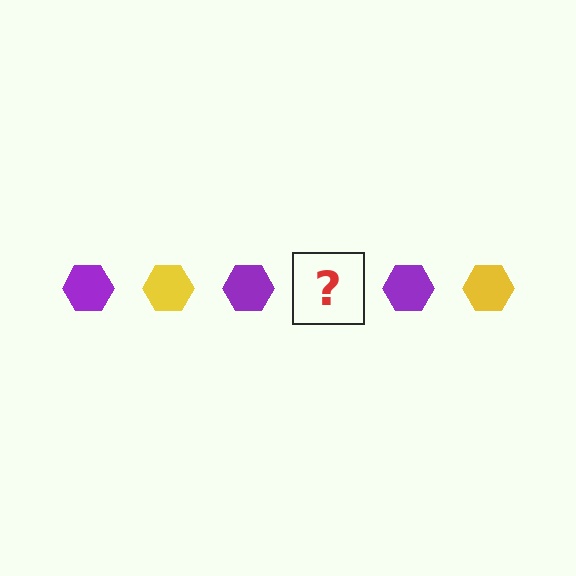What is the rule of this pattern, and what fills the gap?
The rule is that the pattern cycles through purple, yellow hexagons. The gap should be filled with a yellow hexagon.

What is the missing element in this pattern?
The missing element is a yellow hexagon.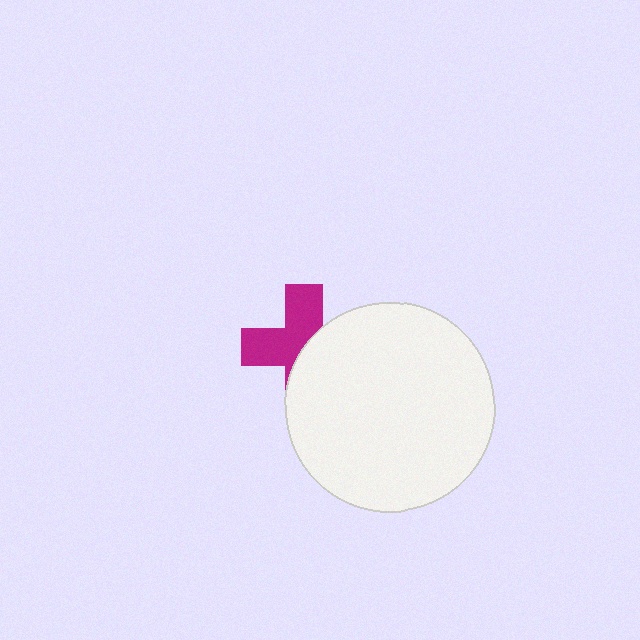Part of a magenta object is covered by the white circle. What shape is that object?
It is a cross.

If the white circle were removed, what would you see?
You would see the complete magenta cross.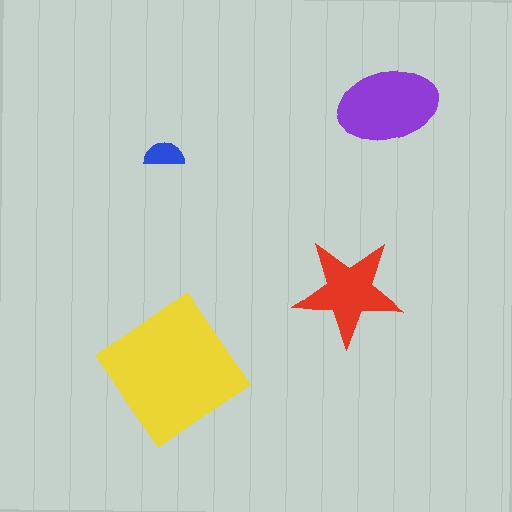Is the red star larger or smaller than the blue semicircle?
Larger.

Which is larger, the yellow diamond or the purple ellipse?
The yellow diamond.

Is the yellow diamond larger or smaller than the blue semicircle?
Larger.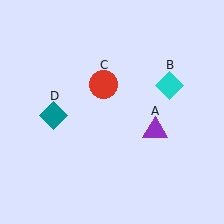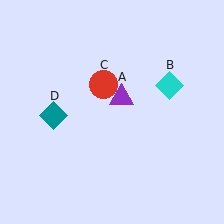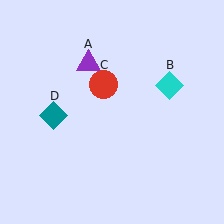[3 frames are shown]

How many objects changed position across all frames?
1 object changed position: purple triangle (object A).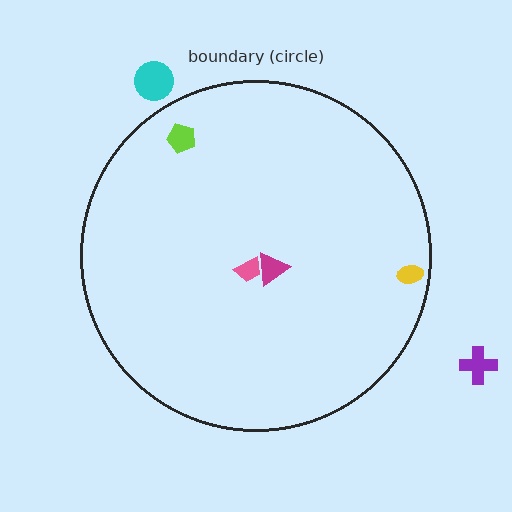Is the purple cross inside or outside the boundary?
Outside.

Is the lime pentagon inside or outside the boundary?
Inside.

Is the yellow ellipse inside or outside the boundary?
Inside.